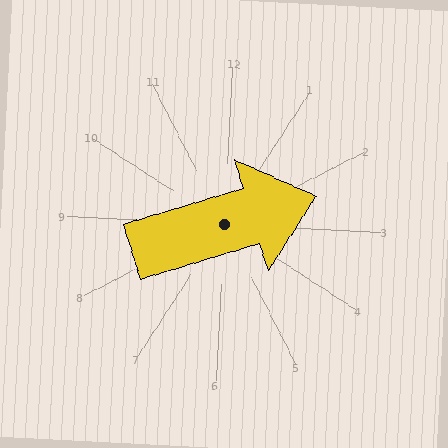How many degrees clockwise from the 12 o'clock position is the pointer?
Approximately 70 degrees.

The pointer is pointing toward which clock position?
Roughly 2 o'clock.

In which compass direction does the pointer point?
East.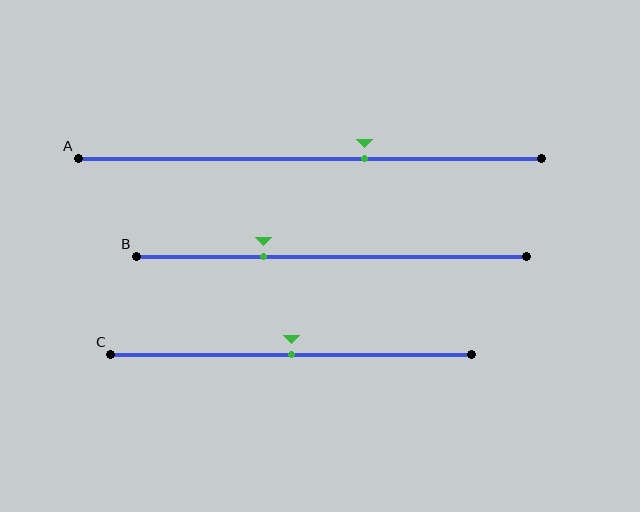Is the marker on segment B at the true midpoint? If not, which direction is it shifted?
No, the marker on segment B is shifted to the left by about 17% of the segment length.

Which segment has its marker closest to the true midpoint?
Segment C has its marker closest to the true midpoint.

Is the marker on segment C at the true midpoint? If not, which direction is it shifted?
Yes, the marker on segment C is at the true midpoint.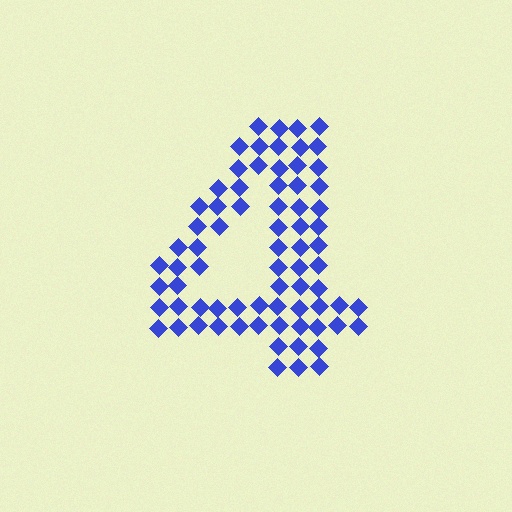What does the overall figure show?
The overall figure shows the digit 4.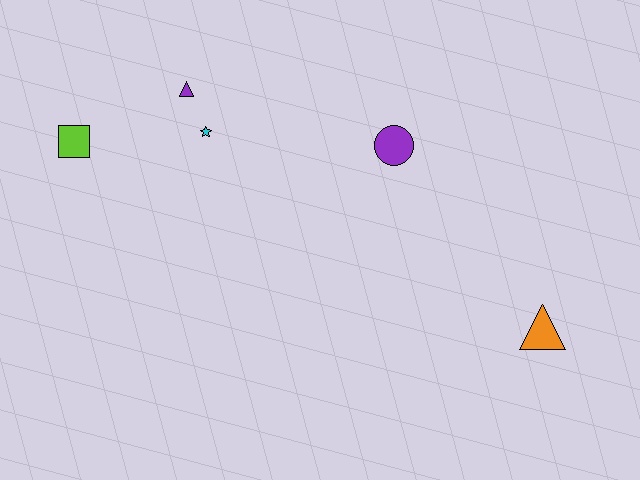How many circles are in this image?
There is 1 circle.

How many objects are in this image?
There are 5 objects.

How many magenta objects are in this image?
There are no magenta objects.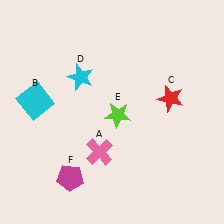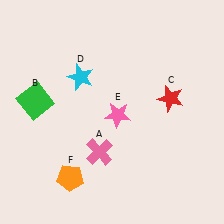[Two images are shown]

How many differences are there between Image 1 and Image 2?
There are 3 differences between the two images.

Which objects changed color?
B changed from cyan to green. E changed from lime to pink. F changed from magenta to orange.